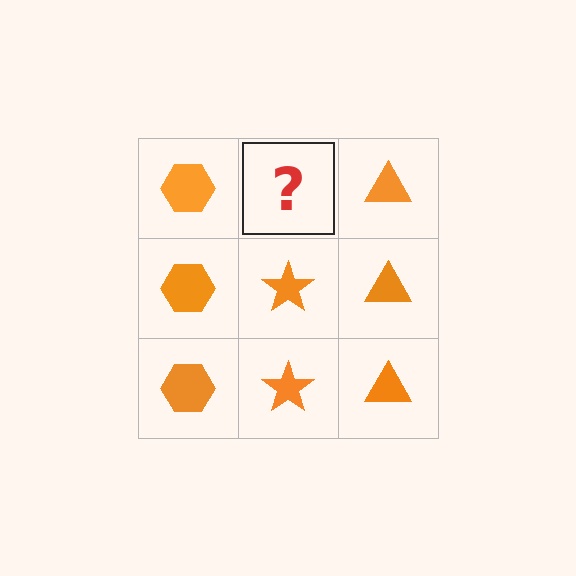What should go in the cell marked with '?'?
The missing cell should contain an orange star.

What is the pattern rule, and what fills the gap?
The rule is that each column has a consistent shape. The gap should be filled with an orange star.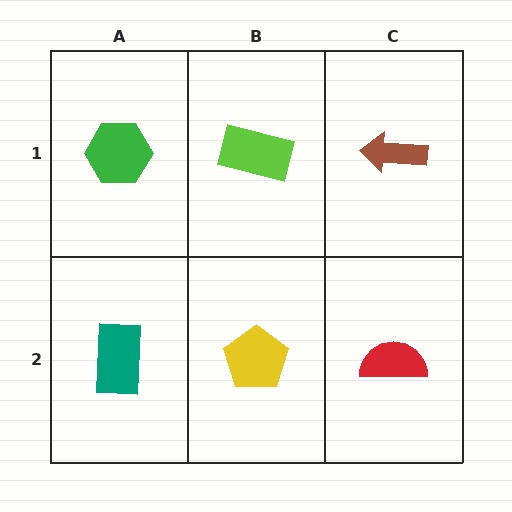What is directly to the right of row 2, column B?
A red semicircle.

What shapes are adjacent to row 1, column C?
A red semicircle (row 2, column C), a lime rectangle (row 1, column B).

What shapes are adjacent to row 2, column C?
A brown arrow (row 1, column C), a yellow pentagon (row 2, column B).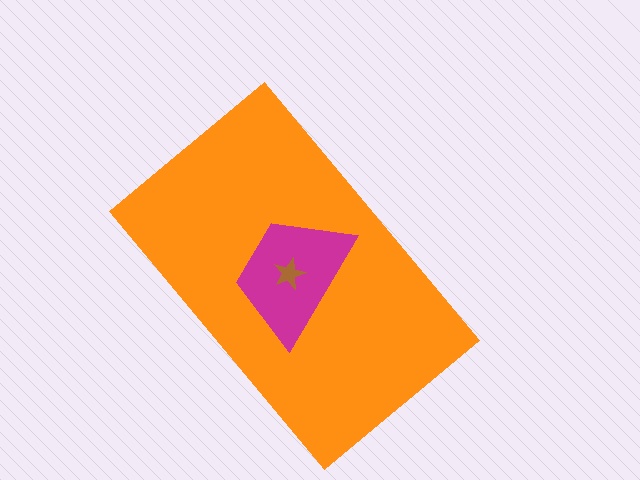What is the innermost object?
The brown star.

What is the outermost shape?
The orange rectangle.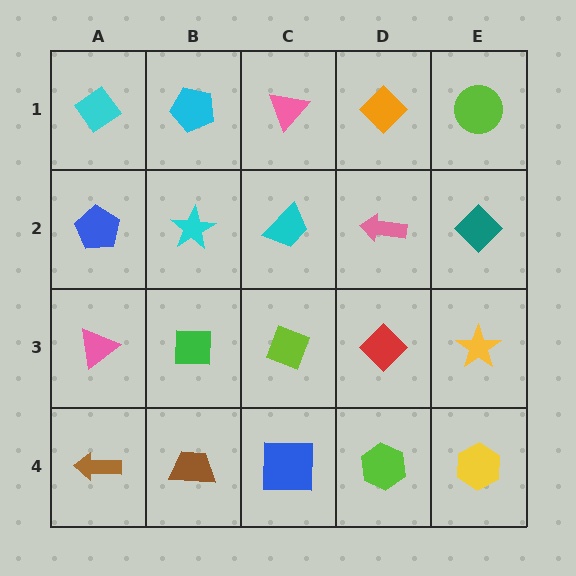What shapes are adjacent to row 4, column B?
A green square (row 3, column B), a brown arrow (row 4, column A), a blue square (row 4, column C).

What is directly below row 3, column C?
A blue square.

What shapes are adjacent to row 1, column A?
A blue pentagon (row 2, column A), a cyan pentagon (row 1, column B).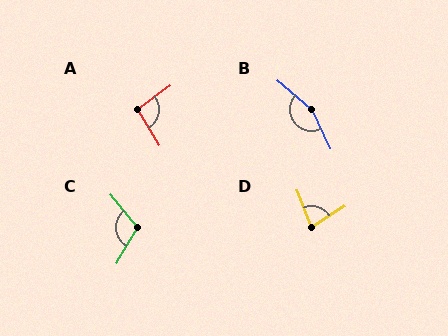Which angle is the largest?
B, at approximately 156 degrees.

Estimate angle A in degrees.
Approximately 95 degrees.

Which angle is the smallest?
D, at approximately 79 degrees.